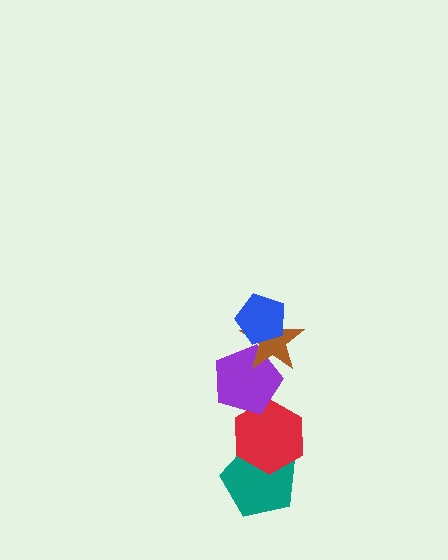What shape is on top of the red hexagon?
The purple pentagon is on top of the red hexagon.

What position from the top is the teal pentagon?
The teal pentagon is 5th from the top.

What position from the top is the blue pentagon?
The blue pentagon is 1st from the top.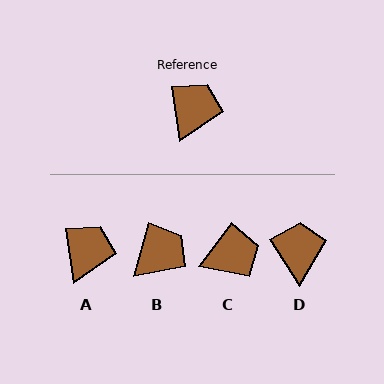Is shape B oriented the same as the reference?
No, it is off by about 24 degrees.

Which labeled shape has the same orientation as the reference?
A.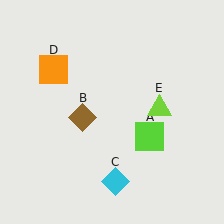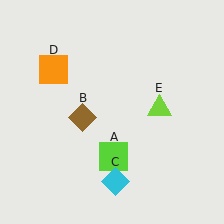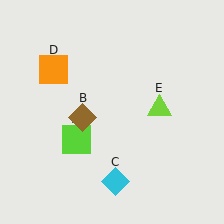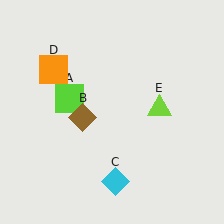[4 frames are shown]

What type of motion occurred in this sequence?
The lime square (object A) rotated clockwise around the center of the scene.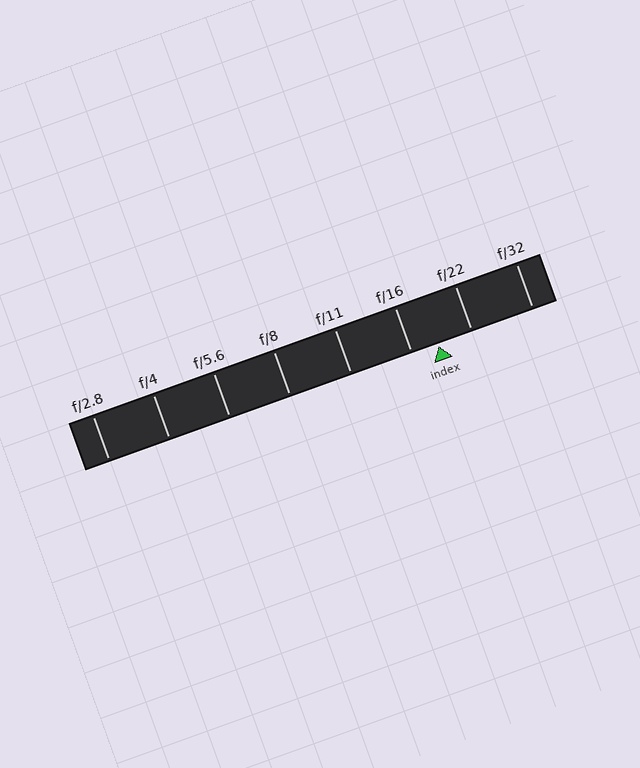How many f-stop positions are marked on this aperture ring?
There are 8 f-stop positions marked.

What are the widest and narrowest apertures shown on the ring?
The widest aperture shown is f/2.8 and the narrowest is f/32.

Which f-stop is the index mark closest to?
The index mark is closest to f/16.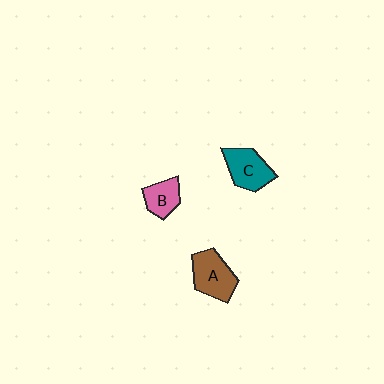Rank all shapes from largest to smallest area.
From largest to smallest: A (brown), C (teal), B (pink).